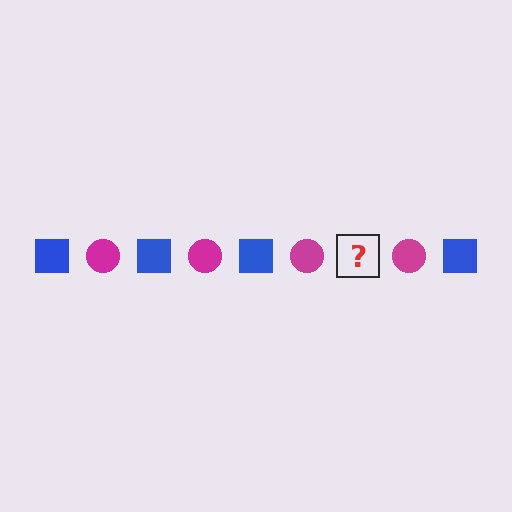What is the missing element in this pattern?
The missing element is a blue square.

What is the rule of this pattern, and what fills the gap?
The rule is that the pattern alternates between blue square and magenta circle. The gap should be filled with a blue square.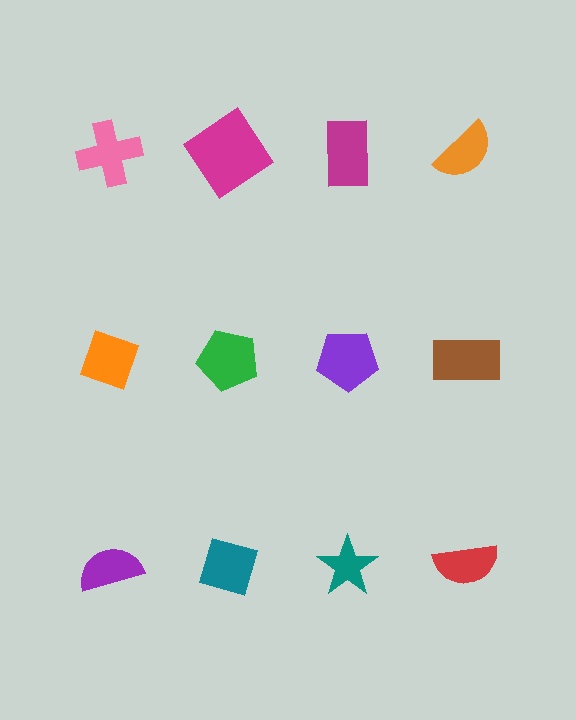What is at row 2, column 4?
A brown rectangle.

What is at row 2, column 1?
An orange diamond.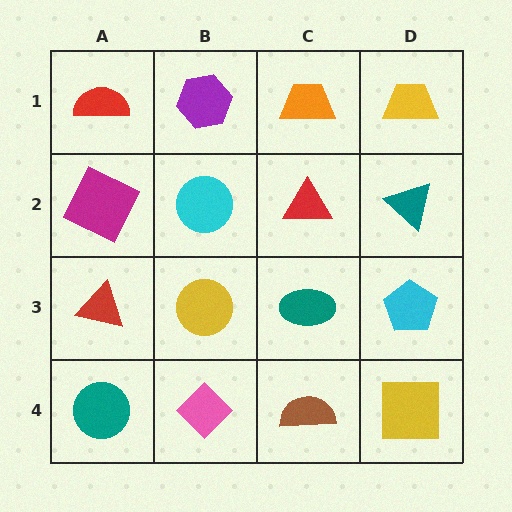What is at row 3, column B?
A yellow circle.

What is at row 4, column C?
A brown semicircle.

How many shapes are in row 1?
4 shapes.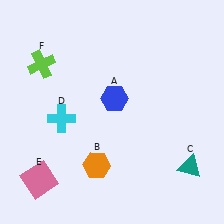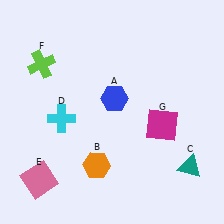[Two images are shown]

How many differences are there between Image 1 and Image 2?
There is 1 difference between the two images.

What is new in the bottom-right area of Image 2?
A magenta square (G) was added in the bottom-right area of Image 2.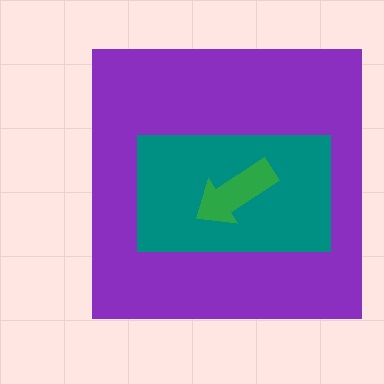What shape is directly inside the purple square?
The teal rectangle.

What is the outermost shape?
The purple square.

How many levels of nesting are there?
3.